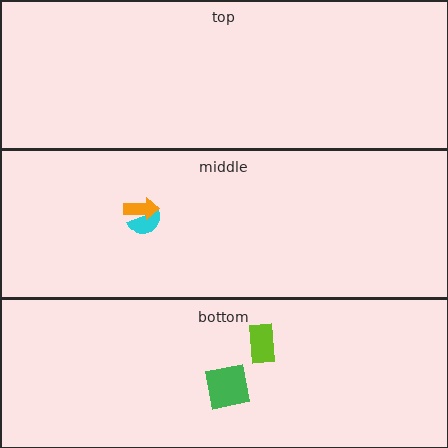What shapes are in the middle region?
The cyan semicircle, the orange arrow.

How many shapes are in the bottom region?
2.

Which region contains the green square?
The bottom region.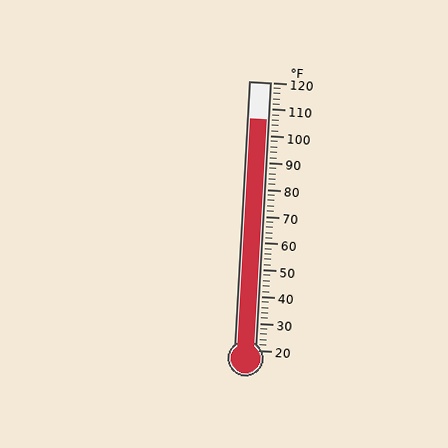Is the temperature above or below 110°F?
The temperature is below 110°F.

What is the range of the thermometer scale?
The thermometer scale ranges from 20°F to 120°F.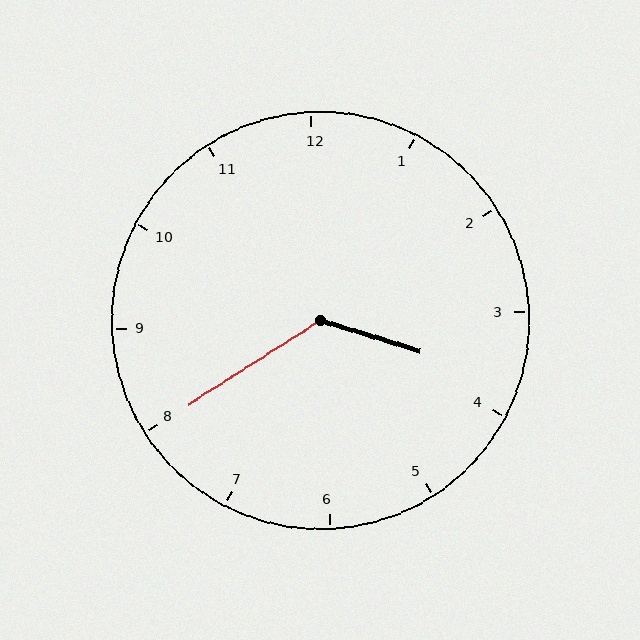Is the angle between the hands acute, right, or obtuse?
It is obtuse.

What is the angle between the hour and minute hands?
Approximately 130 degrees.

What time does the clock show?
3:40.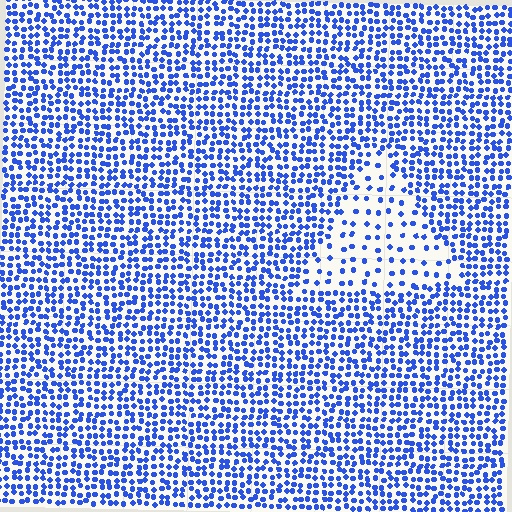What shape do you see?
I see a triangle.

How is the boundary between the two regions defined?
The boundary is defined by a change in element density (approximately 2.6x ratio). All elements are the same color, size, and shape.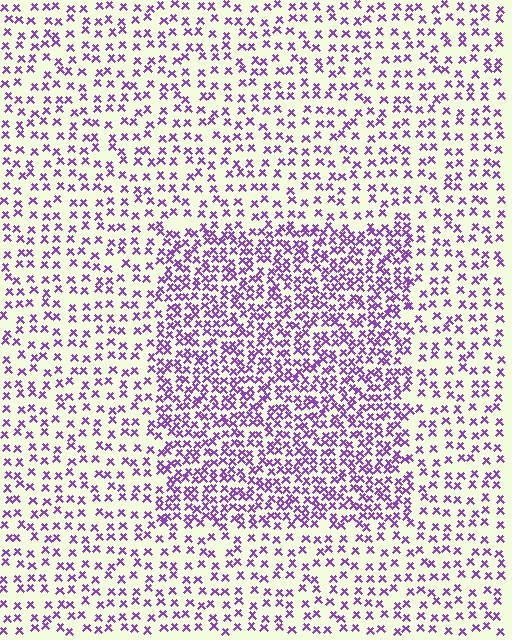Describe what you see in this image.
The image contains small purple elements arranged at two different densities. A rectangle-shaped region is visible where the elements are more densely packed than the surrounding area.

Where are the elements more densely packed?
The elements are more densely packed inside the rectangle boundary.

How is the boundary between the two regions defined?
The boundary is defined by a change in element density (approximately 2.0x ratio). All elements are the same color, size, and shape.